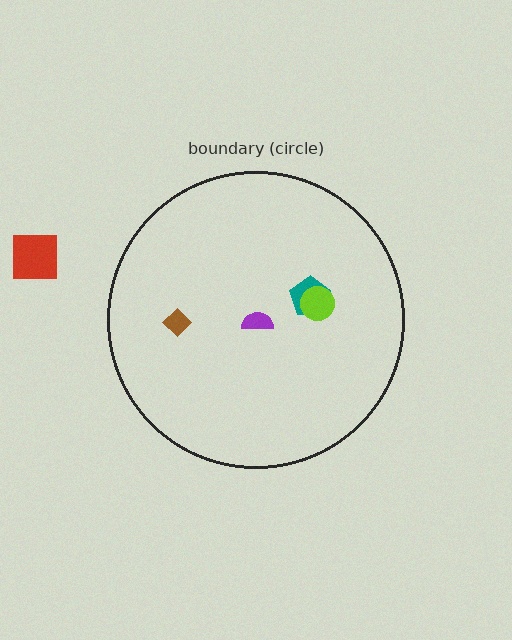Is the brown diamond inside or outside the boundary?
Inside.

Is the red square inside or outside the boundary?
Outside.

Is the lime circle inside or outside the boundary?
Inside.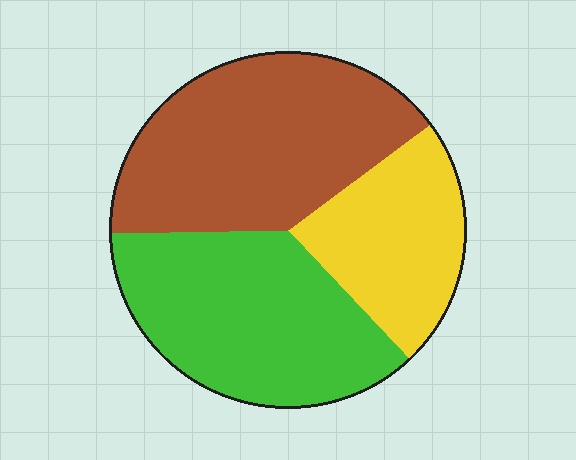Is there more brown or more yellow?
Brown.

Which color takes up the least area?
Yellow, at roughly 25%.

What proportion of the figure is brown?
Brown takes up between a quarter and a half of the figure.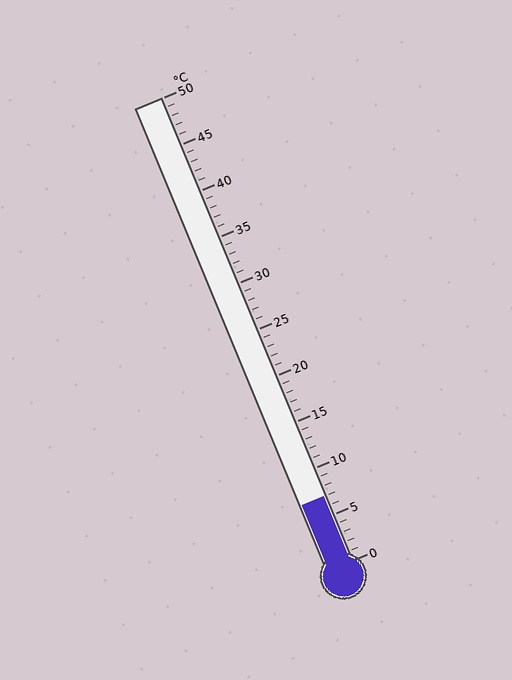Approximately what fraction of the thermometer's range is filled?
The thermometer is filled to approximately 15% of its range.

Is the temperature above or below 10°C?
The temperature is below 10°C.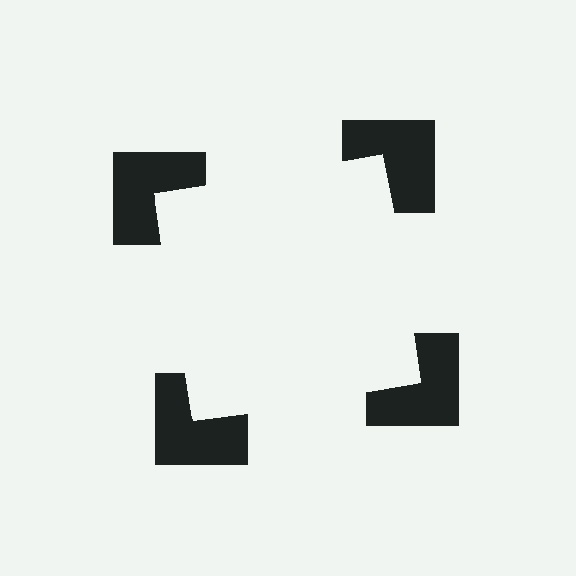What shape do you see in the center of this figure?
An illusory square — its edges are inferred from the aligned wedge cuts in the notched squares, not physically drawn.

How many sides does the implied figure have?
4 sides.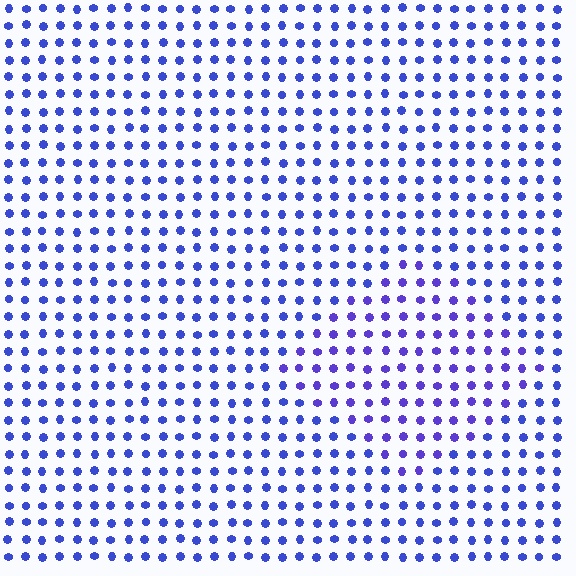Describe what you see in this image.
The image is filled with small blue elements in a uniform arrangement. A diamond-shaped region is visible where the elements are tinted to a slightly different hue, forming a subtle color boundary.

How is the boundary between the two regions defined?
The boundary is defined purely by a slight shift in hue (about 21 degrees). Spacing, size, and orientation are identical on both sides.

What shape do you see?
I see a diamond.